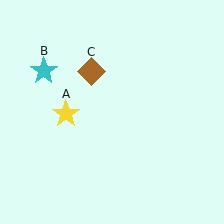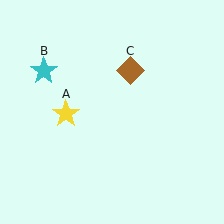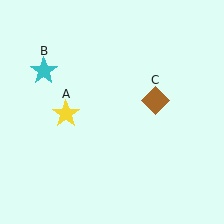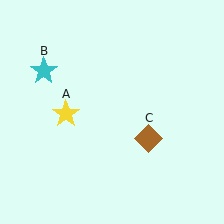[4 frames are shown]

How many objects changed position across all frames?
1 object changed position: brown diamond (object C).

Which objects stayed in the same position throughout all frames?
Yellow star (object A) and cyan star (object B) remained stationary.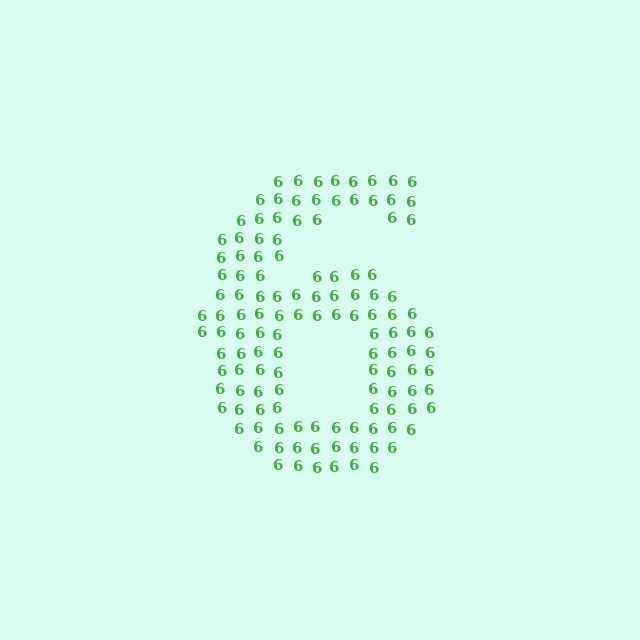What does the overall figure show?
The overall figure shows the digit 6.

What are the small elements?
The small elements are digit 6's.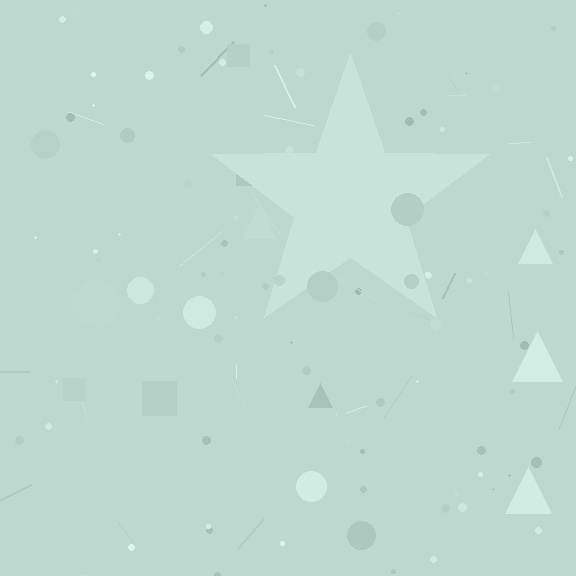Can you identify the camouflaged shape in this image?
The camouflaged shape is a star.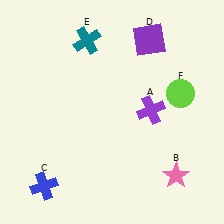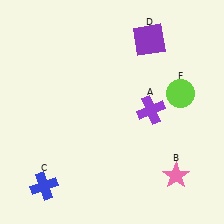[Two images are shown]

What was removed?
The teal cross (E) was removed in Image 2.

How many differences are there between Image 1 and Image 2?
There is 1 difference between the two images.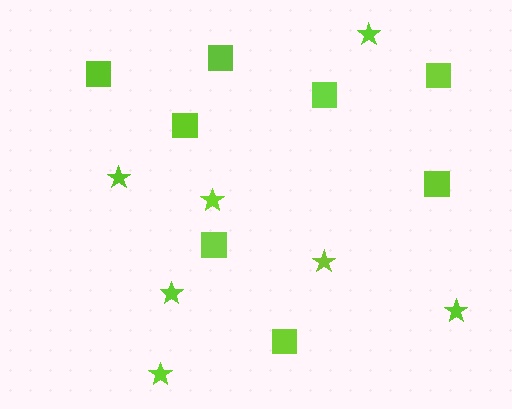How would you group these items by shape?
There are 2 groups: one group of squares (8) and one group of stars (7).